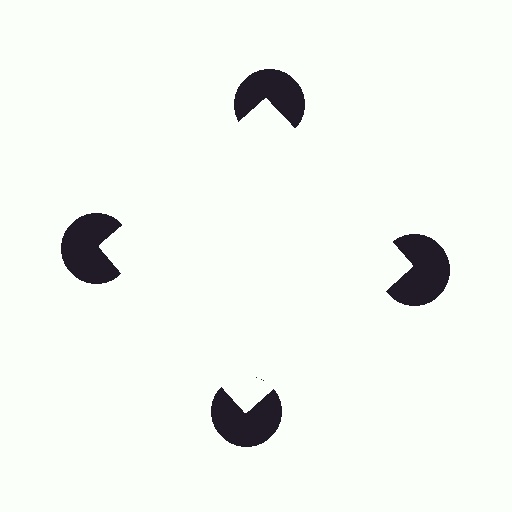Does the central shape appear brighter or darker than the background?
It typically appears slightly brighter than the background, even though no actual brightness change is drawn.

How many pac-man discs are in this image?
There are 4 — one at each vertex of the illusory square.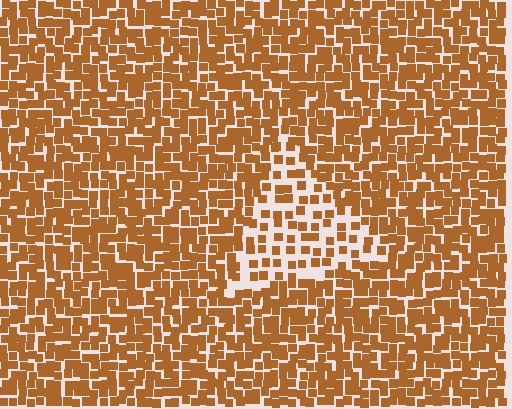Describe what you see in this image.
The image contains small brown elements arranged at two different densities. A triangle-shaped region is visible where the elements are less densely packed than the surrounding area.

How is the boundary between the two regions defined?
The boundary is defined by a change in element density (approximately 2.0x ratio). All elements are the same color, size, and shape.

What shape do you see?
I see a triangle.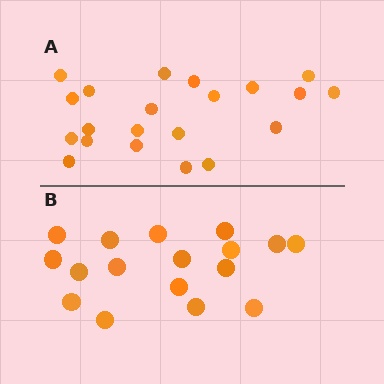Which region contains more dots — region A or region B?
Region A (the top region) has more dots.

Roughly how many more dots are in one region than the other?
Region A has about 4 more dots than region B.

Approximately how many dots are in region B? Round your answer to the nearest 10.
About 20 dots. (The exact count is 17, which rounds to 20.)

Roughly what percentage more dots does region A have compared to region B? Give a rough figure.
About 25% more.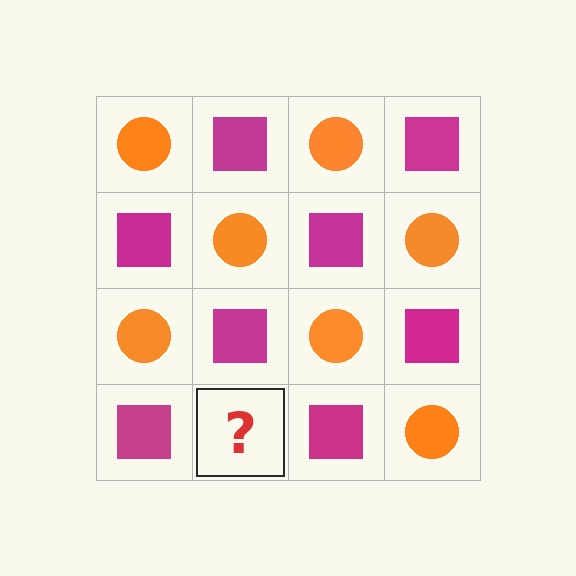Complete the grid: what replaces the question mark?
The question mark should be replaced with an orange circle.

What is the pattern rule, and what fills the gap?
The rule is that it alternates orange circle and magenta square in a checkerboard pattern. The gap should be filled with an orange circle.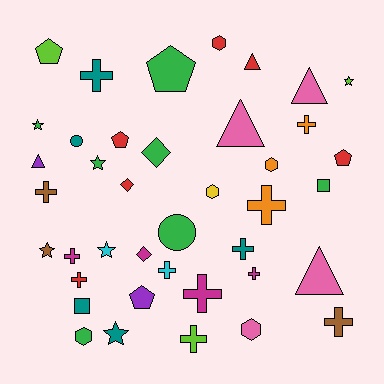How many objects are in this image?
There are 40 objects.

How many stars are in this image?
There are 6 stars.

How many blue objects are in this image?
There are no blue objects.